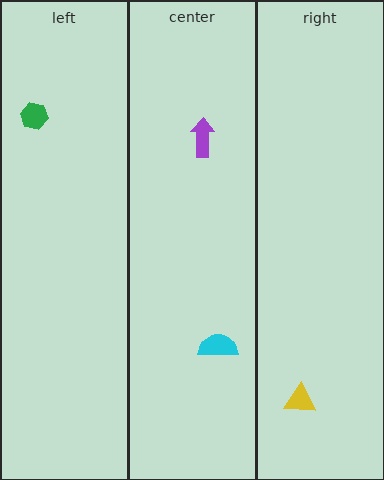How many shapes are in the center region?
2.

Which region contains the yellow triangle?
The right region.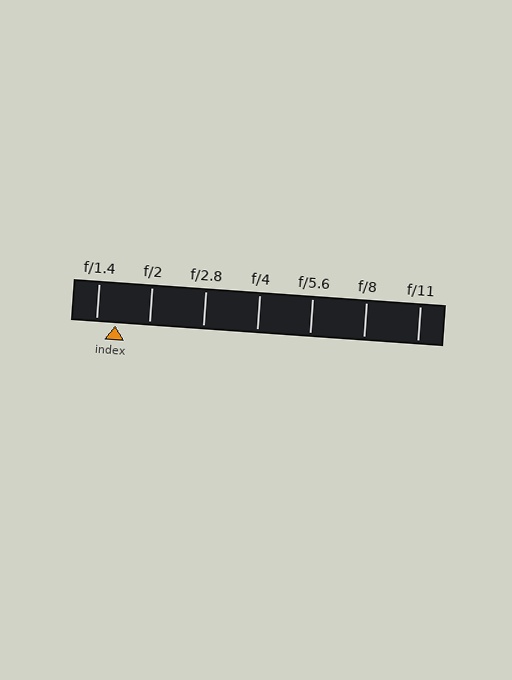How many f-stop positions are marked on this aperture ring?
There are 7 f-stop positions marked.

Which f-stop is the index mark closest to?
The index mark is closest to f/1.4.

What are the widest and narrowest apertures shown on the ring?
The widest aperture shown is f/1.4 and the narrowest is f/11.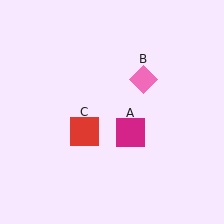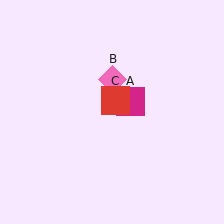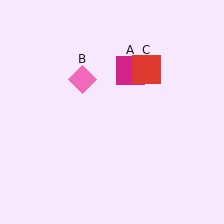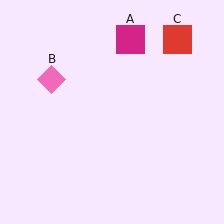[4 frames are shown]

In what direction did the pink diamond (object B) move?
The pink diamond (object B) moved left.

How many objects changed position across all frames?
3 objects changed position: magenta square (object A), pink diamond (object B), red square (object C).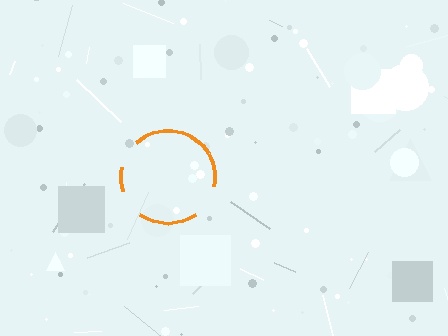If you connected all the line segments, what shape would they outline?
They would outline a circle.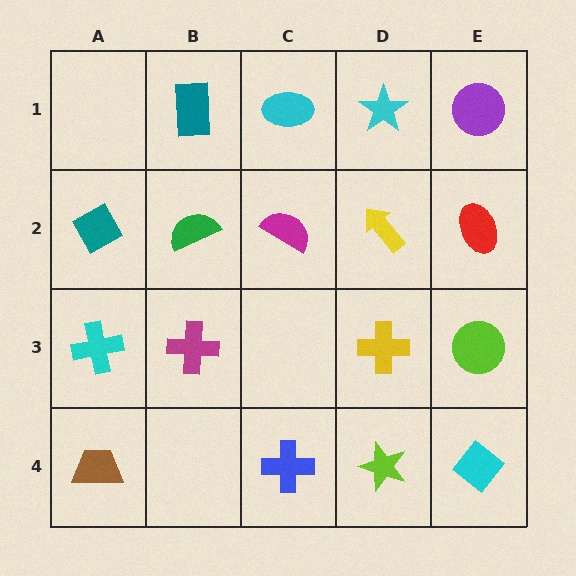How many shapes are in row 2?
5 shapes.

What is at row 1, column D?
A cyan star.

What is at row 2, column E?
A red ellipse.